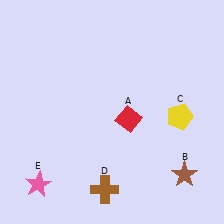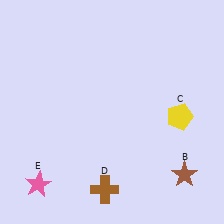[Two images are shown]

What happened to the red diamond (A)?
The red diamond (A) was removed in Image 2. It was in the bottom-right area of Image 1.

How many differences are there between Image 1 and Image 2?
There is 1 difference between the two images.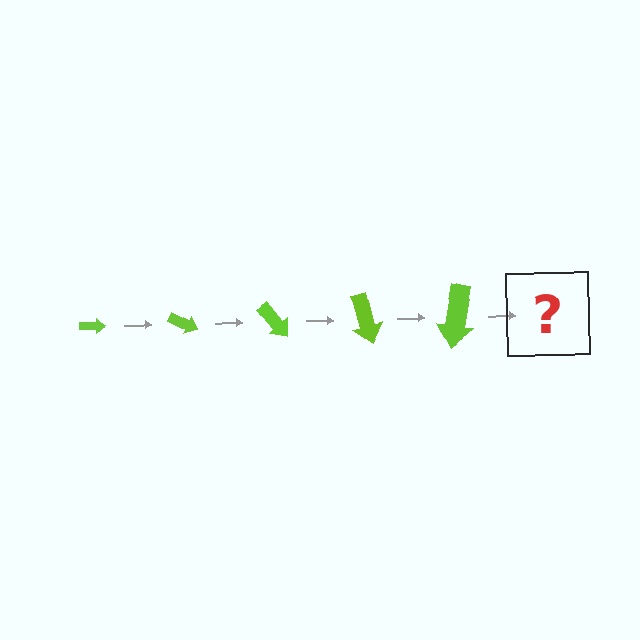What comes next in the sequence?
The next element should be an arrow, larger than the previous one and rotated 125 degrees from the start.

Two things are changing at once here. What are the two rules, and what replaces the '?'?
The two rules are that the arrow grows larger each step and it rotates 25 degrees each step. The '?' should be an arrow, larger than the previous one and rotated 125 degrees from the start.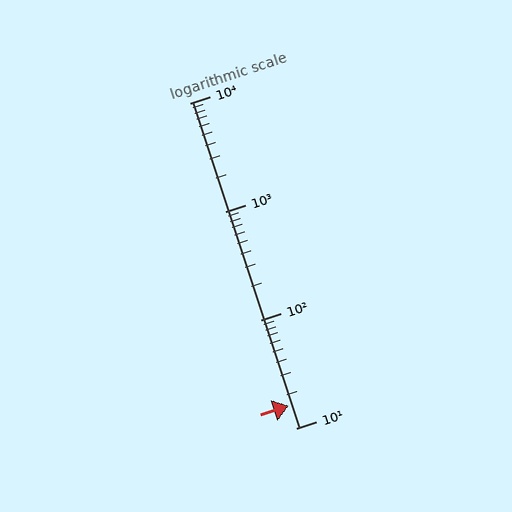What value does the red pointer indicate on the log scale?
The pointer indicates approximately 16.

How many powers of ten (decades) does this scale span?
The scale spans 3 decades, from 10 to 10000.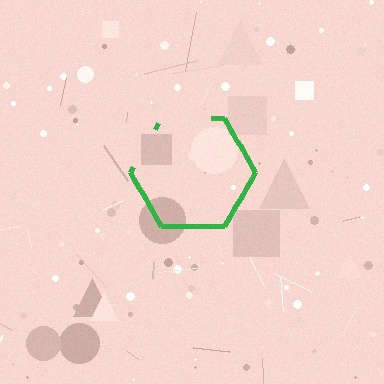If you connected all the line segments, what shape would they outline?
They would outline a hexagon.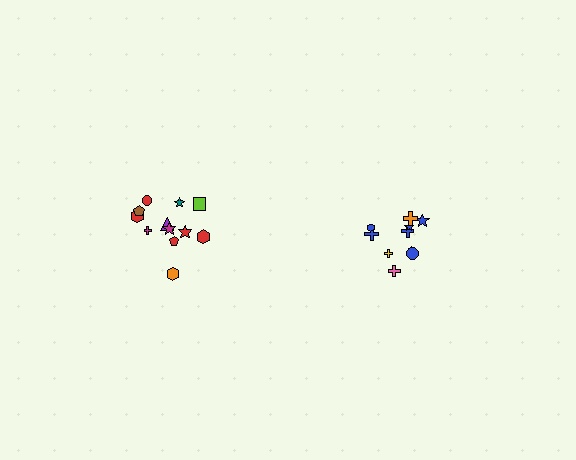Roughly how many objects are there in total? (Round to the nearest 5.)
Roughly 20 objects in total.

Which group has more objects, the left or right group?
The left group.